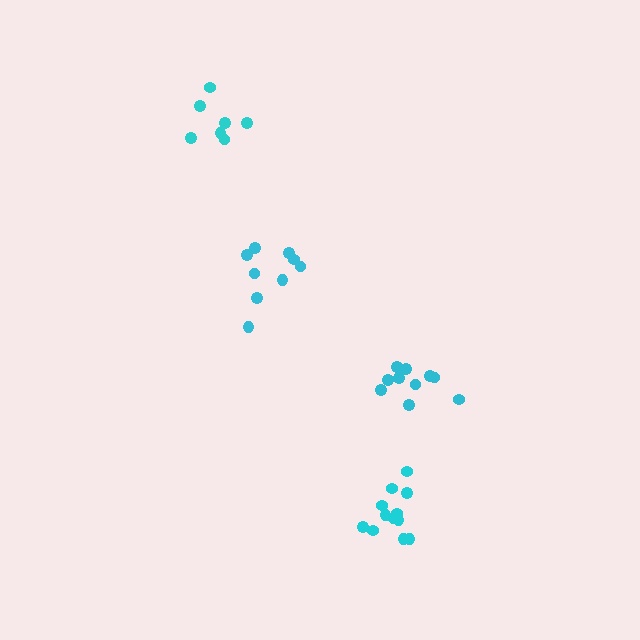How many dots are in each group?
Group 1: 7 dots, Group 2: 10 dots, Group 3: 9 dots, Group 4: 12 dots (38 total).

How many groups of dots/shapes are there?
There are 4 groups.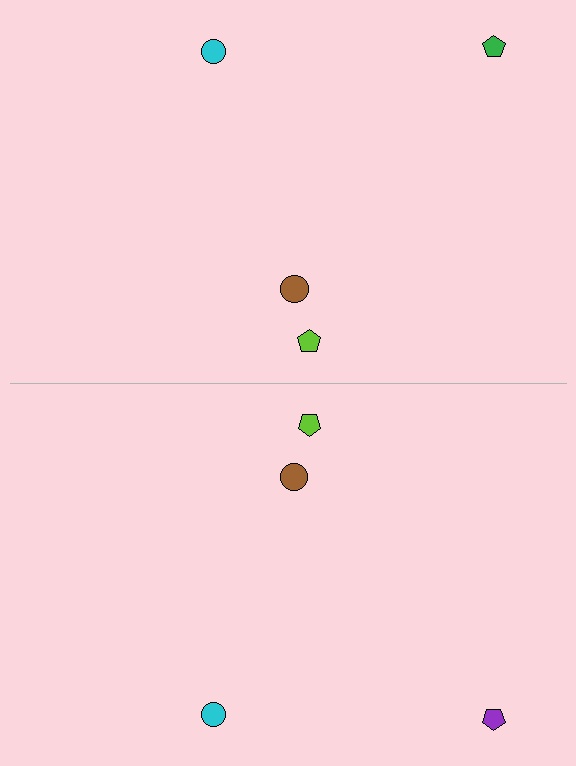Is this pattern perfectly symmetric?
No, the pattern is not perfectly symmetric. The purple pentagon on the bottom side breaks the symmetry — its mirror counterpart is green.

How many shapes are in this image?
There are 8 shapes in this image.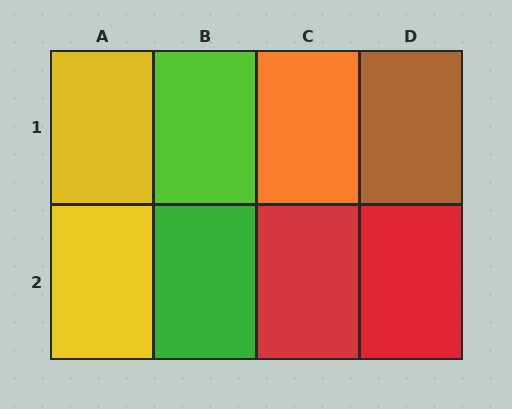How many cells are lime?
1 cell is lime.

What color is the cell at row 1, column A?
Yellow.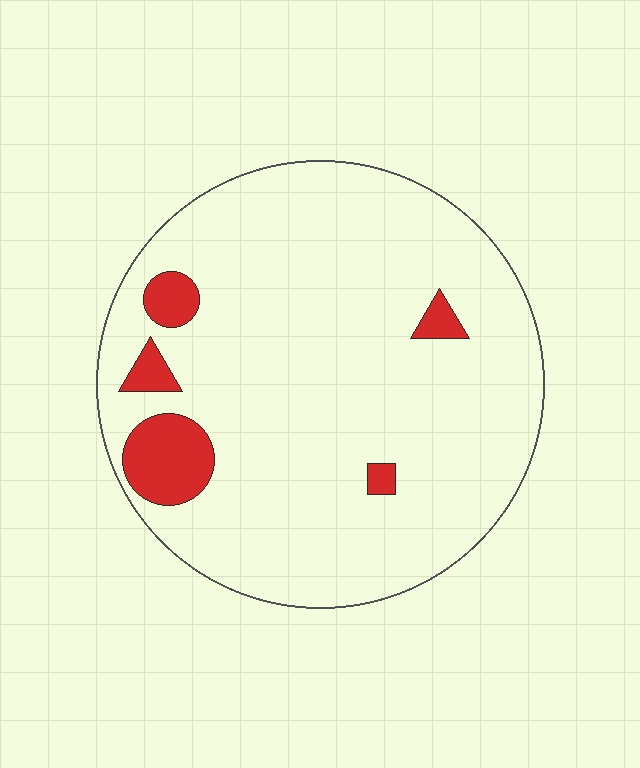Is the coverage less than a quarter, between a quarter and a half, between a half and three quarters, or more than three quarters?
Less than a quarter.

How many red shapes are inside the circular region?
5.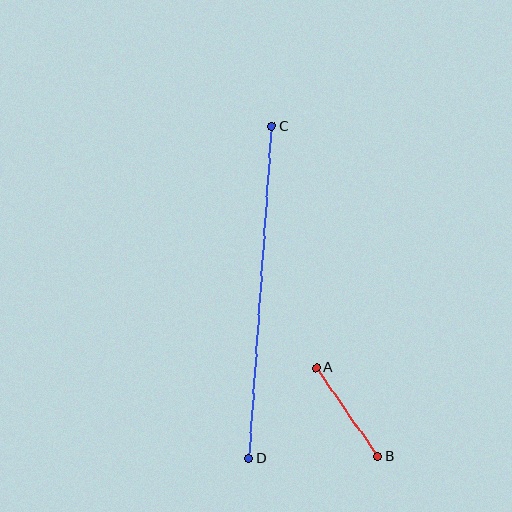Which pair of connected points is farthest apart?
Points C and D are farthest apart.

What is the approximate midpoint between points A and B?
The midpoint is at approximately (347, 412) pixels.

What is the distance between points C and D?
The distance is approximately 333 pixels.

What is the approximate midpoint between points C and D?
The midpoint is at approximately (260, 292) pixels.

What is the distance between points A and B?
The distance is approximately 108 pixels.